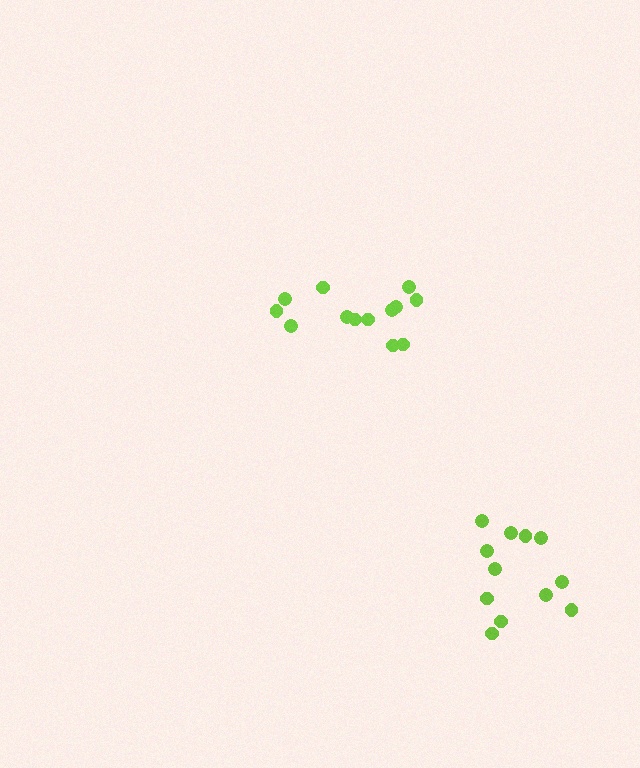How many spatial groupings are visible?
There are 2 spatial groupings.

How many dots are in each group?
Group 1: 12 dots, Group 2: 13 dots (25 total).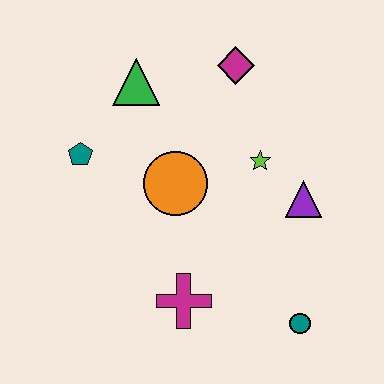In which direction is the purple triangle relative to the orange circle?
The purple triangle is to the right of the orange circle.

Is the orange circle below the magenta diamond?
Yes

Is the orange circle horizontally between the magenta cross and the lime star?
No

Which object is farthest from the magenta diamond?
The teal circle is farthest from the magenta diamond.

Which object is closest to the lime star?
The purple triangle is closest to the lime star.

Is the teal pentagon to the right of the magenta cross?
No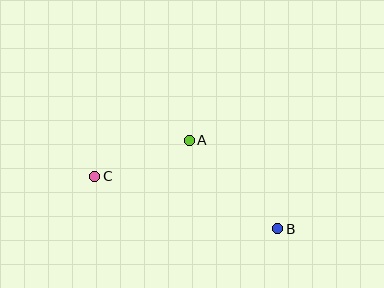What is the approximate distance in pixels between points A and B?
The distance between A and B is approximately 125 pixels.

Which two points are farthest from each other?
Points B and C are farthest from each other.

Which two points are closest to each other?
Points A and C are closest to each other.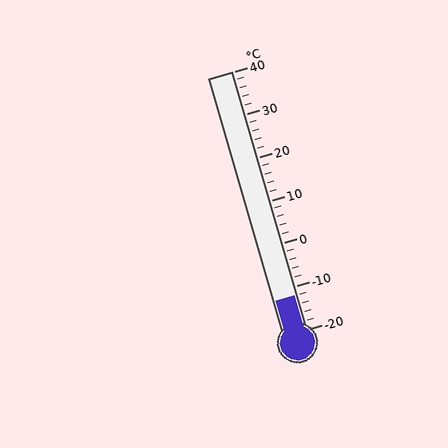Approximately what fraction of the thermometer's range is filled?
The thermometer is filled to approximately 15% of its range.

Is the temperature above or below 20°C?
The temperature is below 20°C.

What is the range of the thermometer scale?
The thermometer scale ranges from -20°C to 40°C.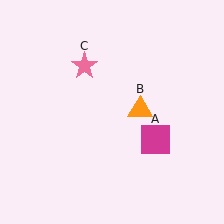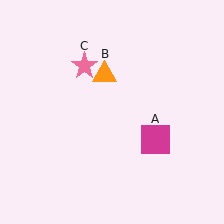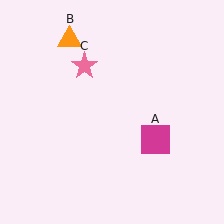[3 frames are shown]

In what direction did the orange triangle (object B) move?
The orange triangle (object B) moved up and to the left.